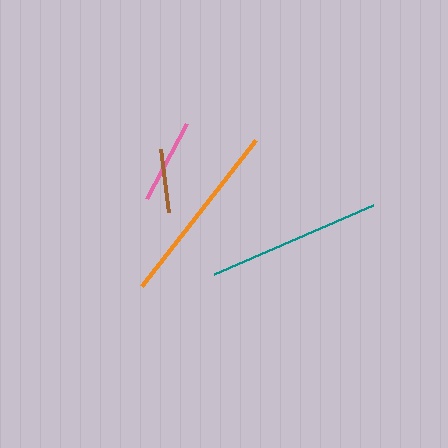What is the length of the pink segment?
The pink segment is approximately 85 pixels long.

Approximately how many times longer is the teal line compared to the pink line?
The teal line is approximately 2.0 times the length of the pink line.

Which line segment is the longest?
The orange line is the longest at approximately 185 pixels.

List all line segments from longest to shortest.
From longest to shortest: orange, teal, pink, brown.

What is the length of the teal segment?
The teal segment is approximately 173 pixels long.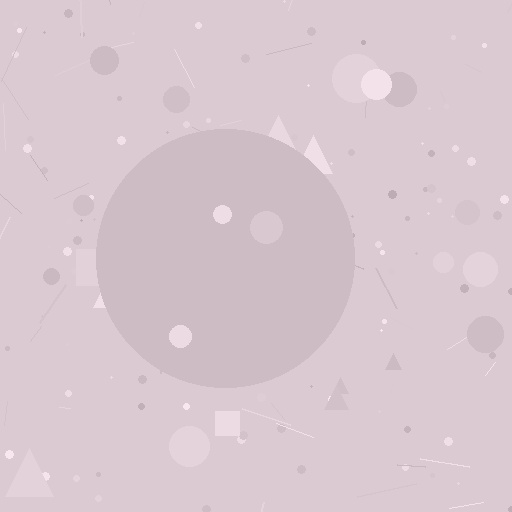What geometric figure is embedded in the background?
A circle is embedded in the background.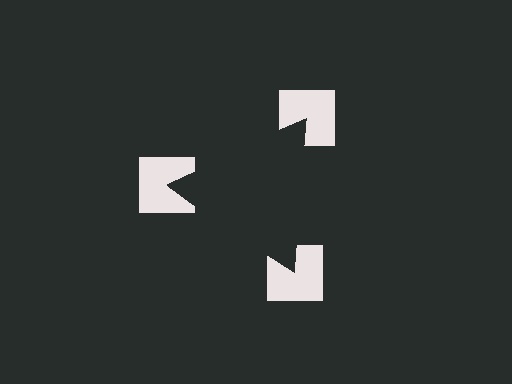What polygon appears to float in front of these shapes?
An illusory triangle — its edges are inferred from the aligned wedge cuts in the notched squares, not physically drawn.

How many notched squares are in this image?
There are 3 — one at each vertex of the illusory triangle.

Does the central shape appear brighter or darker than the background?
It typically appears slightly darker than the background, even though no actual brightness change is drawn.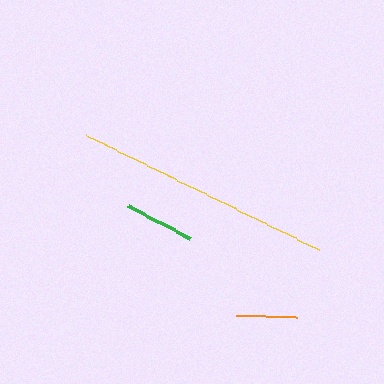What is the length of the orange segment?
The orange segment is approximately 61 pixels long.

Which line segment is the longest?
The yellow line is the longest at approximately 260 pixels.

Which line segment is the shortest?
The orange line is the shortest at approximately 61 pixels.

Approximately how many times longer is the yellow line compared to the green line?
The yellow line is approximately 3.7 times the length of the green line.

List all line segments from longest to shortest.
From longest to shortest: yellow, green, orange.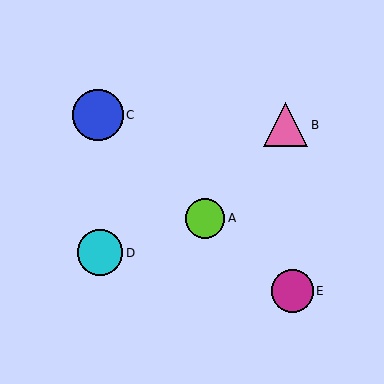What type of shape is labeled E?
Shape E is a magenta circle.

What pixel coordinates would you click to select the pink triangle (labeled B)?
Click at (286, 125) to select the pink triangle B.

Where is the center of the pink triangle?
The center of the pink triangle is at (286, 125).